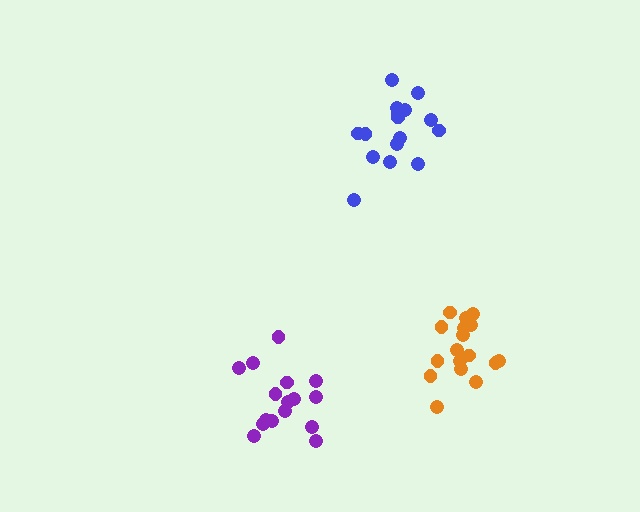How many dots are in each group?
Group 1: 16 dots, Group 2: 16 dots, Group 3: 17 dots (49 total).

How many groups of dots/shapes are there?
There are 3 groups.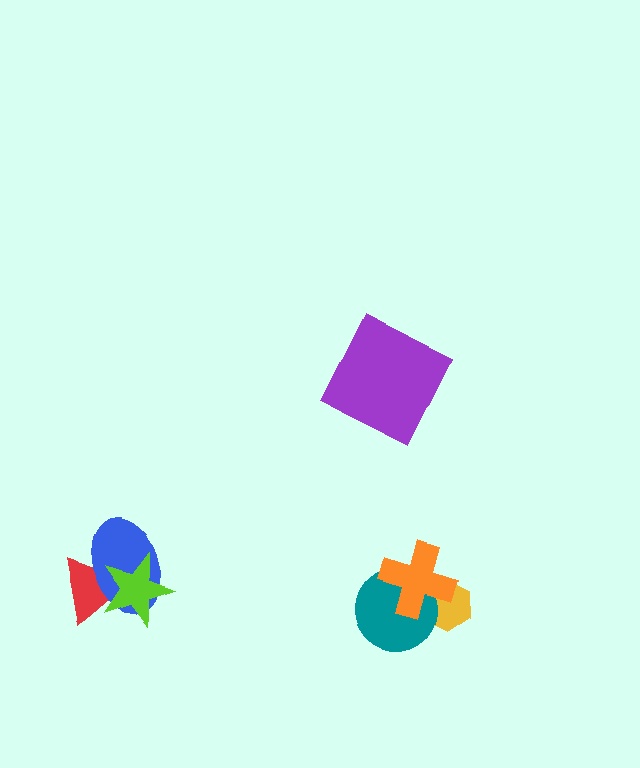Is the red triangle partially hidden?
Yes, it is partially covered by another shape.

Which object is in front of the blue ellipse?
The lime star is in front of the blue ellipse.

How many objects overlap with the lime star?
2 objects overlap with the lime star.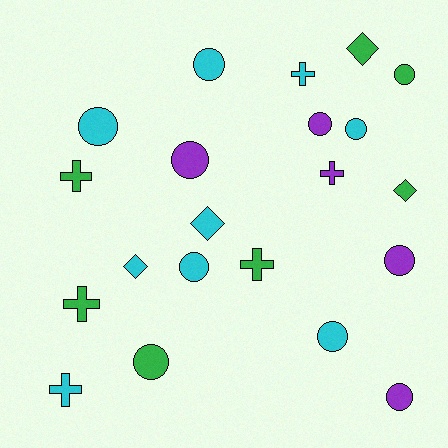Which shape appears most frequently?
Circle, with 11 objects.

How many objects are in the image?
There are 21 objects.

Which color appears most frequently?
Cyan, with 9 objects.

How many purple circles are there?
There are 4 purple circles.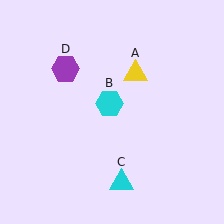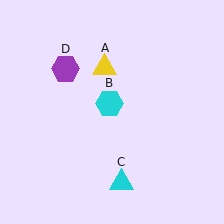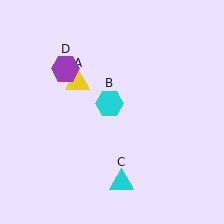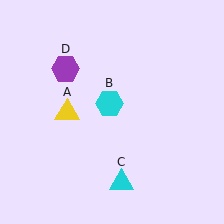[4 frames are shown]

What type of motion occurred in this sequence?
The yellow triangle (object A) rotated counterclockwise around the center of the scene.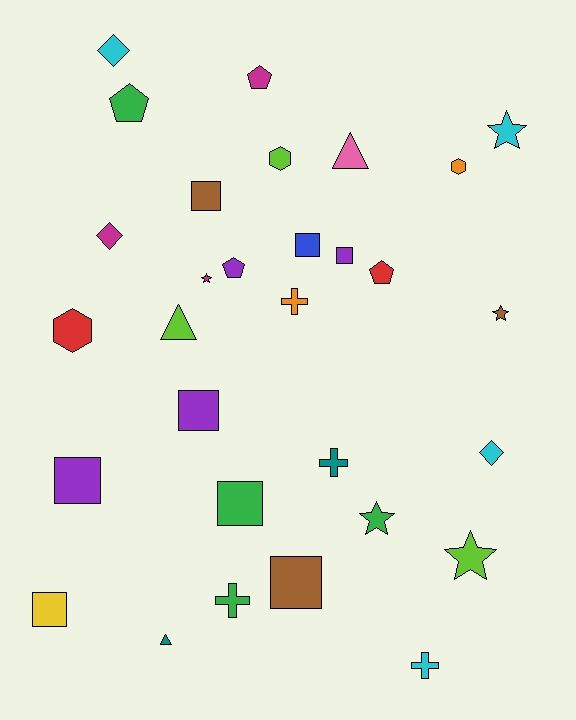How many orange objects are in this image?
There are 2 orange objects.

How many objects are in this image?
There are 30 objects.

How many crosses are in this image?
There are 4 crosses.